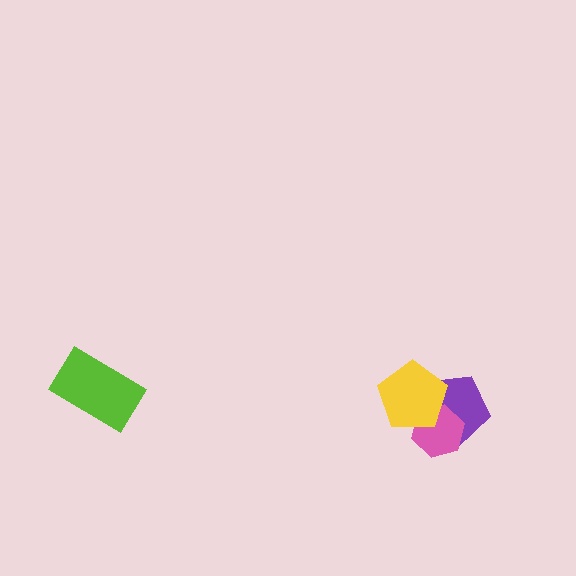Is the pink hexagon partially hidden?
Yes, it is partially covered by another shape.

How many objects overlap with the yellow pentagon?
2 objects overlap with the yellow pentagon.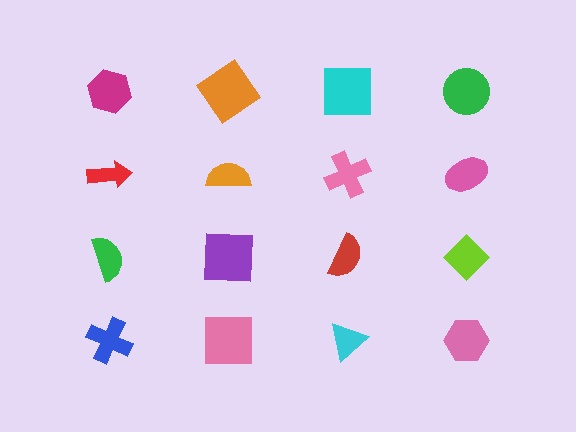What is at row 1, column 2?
An orange diamond.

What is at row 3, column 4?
A lime diamond.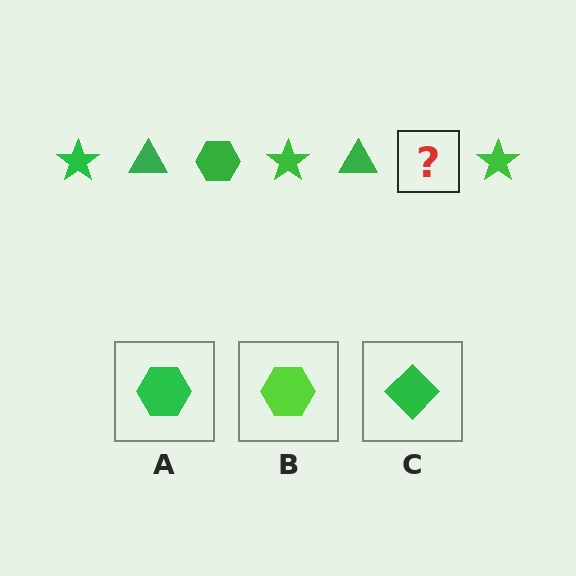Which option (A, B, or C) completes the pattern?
A.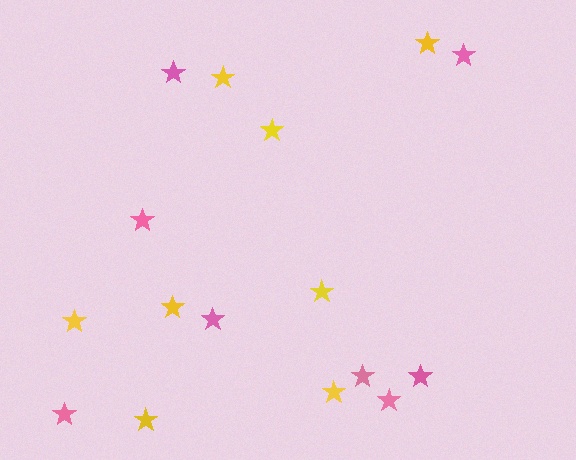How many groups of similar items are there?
There are 2 groups: one group of pink stars (8) and one group of yellow stars (8).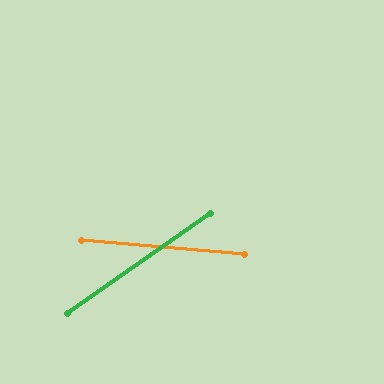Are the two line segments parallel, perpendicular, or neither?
Neither parallel nor perpendicular — they differ by about 40°.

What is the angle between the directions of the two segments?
Approximately 40 degrees.